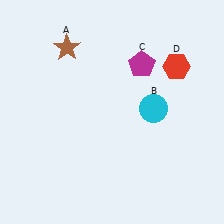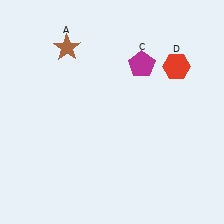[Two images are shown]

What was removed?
The cyan circle (B) was removed in Image 2.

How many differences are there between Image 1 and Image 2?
There is 1 difference between the two images.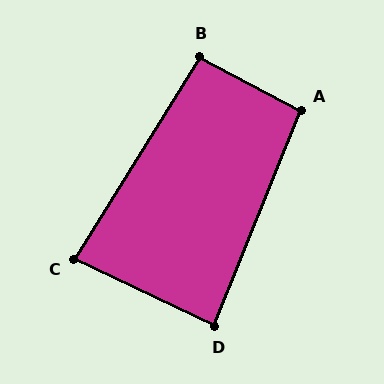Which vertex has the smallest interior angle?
C, at approximately 84 degrees.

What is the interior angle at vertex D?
Approximately 86 degrees (approximately right).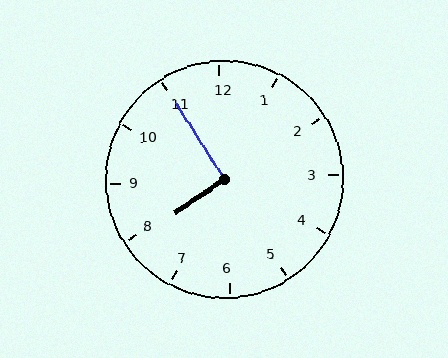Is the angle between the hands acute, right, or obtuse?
It is right.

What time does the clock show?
7:55.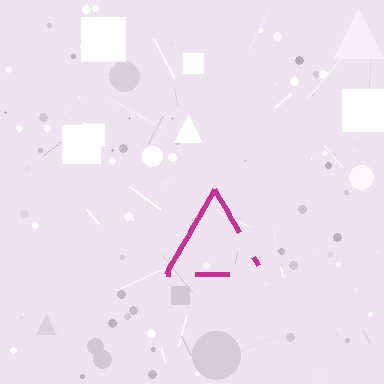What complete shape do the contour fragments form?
The contour fragments form a triangle.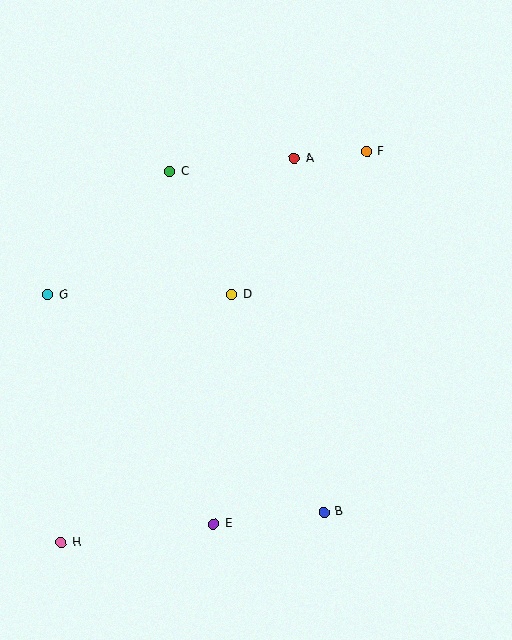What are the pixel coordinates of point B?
Point B is at (324, 512).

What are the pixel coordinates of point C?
Point C is at (170, 172).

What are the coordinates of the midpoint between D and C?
The midpoint between D and C is at (201, 233).